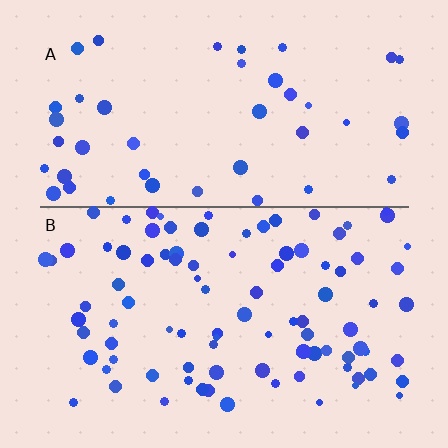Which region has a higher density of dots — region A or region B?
B (the bottom).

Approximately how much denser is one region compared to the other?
Approximately 2.2× — region B over region A.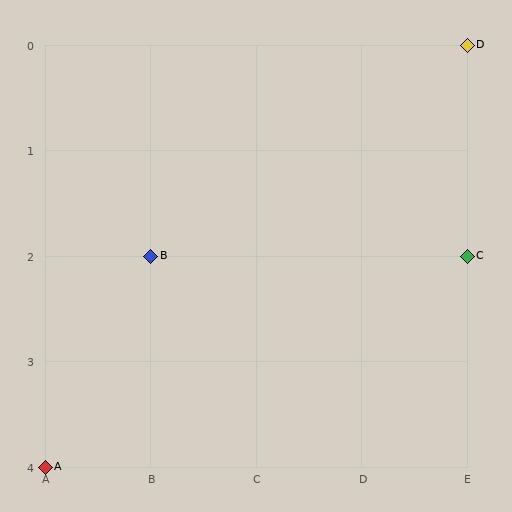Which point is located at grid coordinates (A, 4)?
Point A is at (A, 4).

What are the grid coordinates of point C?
Point C is at grid coordinates (E, 2).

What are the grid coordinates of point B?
Point B is at grid coordinates (B, 2).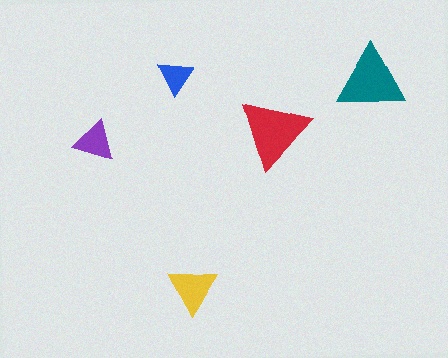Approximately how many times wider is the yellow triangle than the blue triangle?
About 1.5 times wider.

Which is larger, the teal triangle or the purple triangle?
The teal one.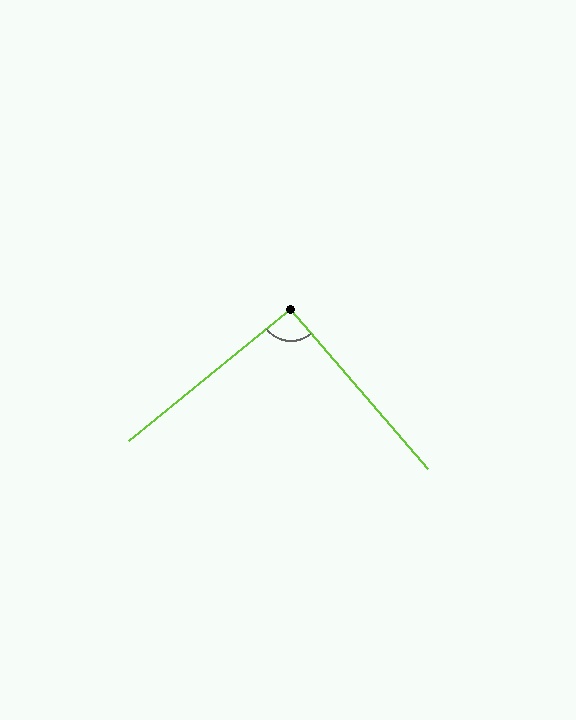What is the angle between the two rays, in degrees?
Approximately 92 degrees.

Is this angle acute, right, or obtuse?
It is approximately a right angle.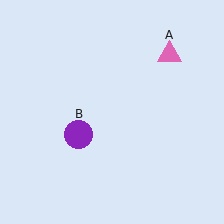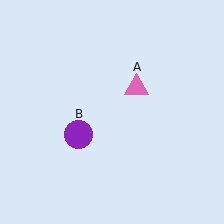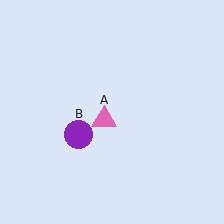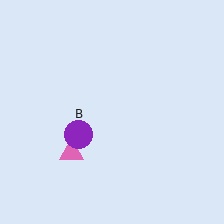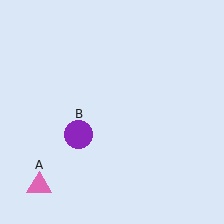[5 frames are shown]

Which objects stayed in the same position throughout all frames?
Purple circle (object B) remained stationary.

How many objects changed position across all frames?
1 object changed position: pink triangle (object A).